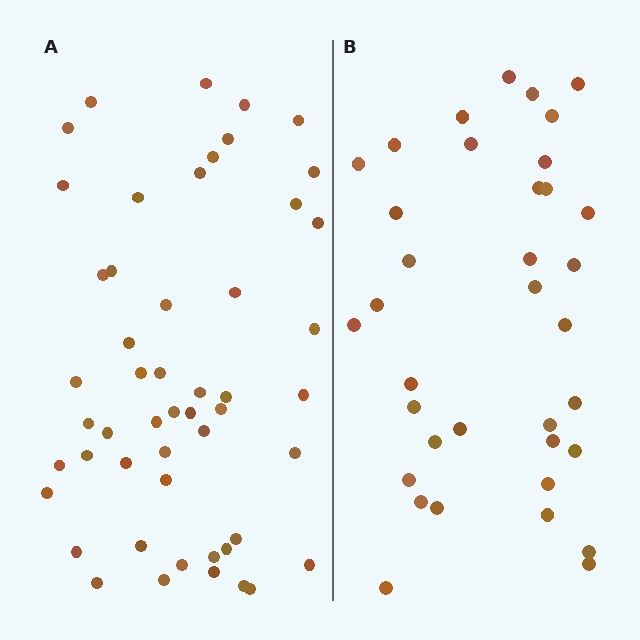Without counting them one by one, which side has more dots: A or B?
Region A (the left region) has more dots.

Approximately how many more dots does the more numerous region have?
Region A has approximately 15 more dots than region B.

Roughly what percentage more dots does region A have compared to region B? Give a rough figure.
About 40% more.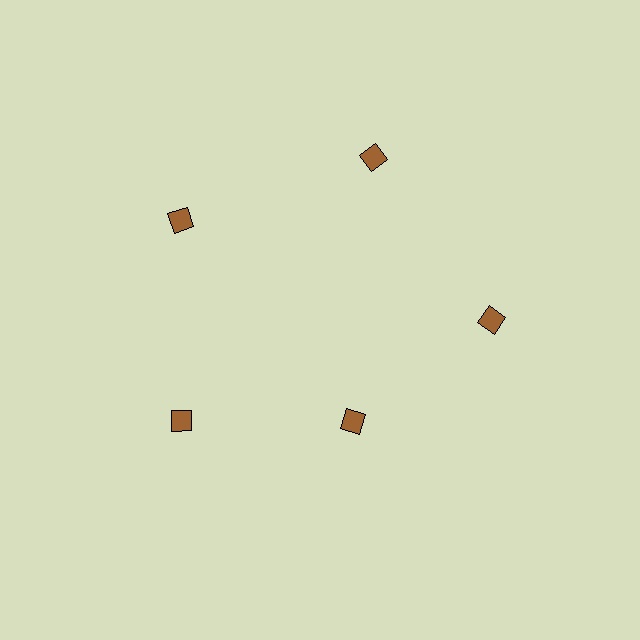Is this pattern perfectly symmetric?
No. The 5 brown diamonds are arranged in a ring, but one element near the 5 o'clock position is pulled inward toward the center, breaking the 5-fold rotational symmetry.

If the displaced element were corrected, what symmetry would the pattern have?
It would have 5-fold rotational symmetry — the pattern would map onto itself every 72 degrees.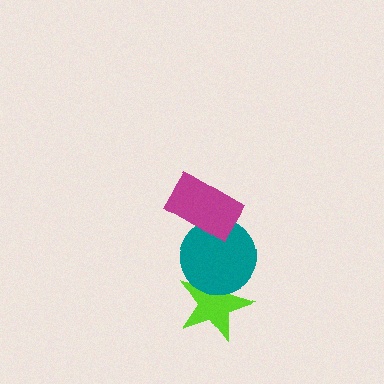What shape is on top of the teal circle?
The magenta rectangle is on top of the teal circle.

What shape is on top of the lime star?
The teal circle is on top of the lime star.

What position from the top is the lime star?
The lime star is 3rd from the top.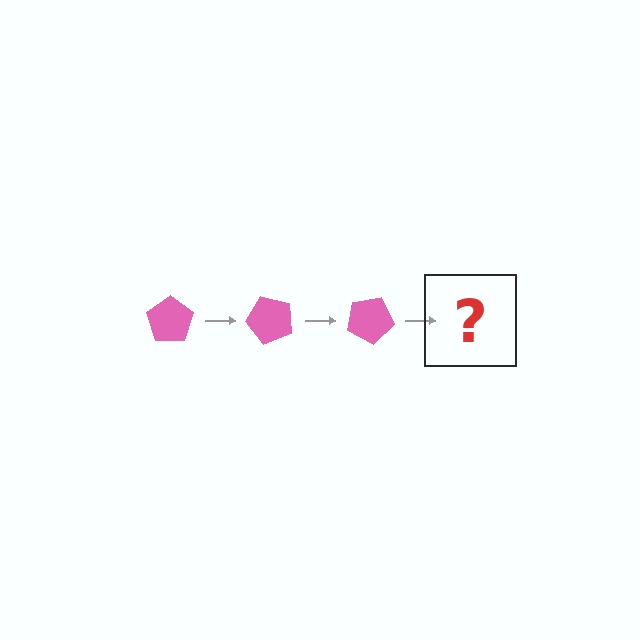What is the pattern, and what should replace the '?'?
The pattern is that the pentagon rotates 50 degrees each step. The '?' should be a pink pentagon rotated 150 degrees.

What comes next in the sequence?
The next element should be a pink pentagon rotated 150 degrees.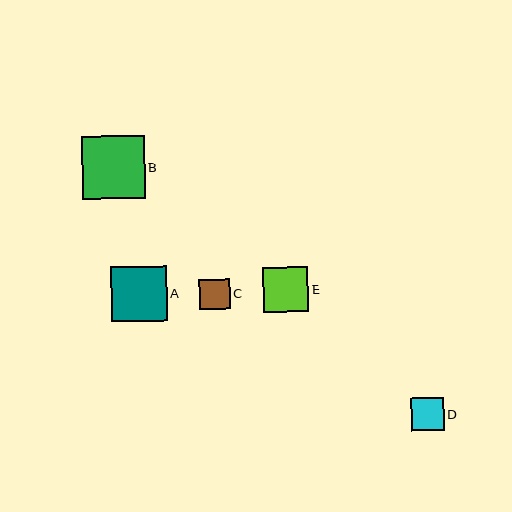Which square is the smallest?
Square C is the smallest with a size of approximately 30 pixels.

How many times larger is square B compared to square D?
Square B is approximately 1.9 times the size of square D.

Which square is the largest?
Square B is the largest with a size of approximately 63 pixels.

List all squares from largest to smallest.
From largest to smallest: B, A, E, D, C.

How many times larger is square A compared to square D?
Square A is approximately 1.7 times the size of square D.